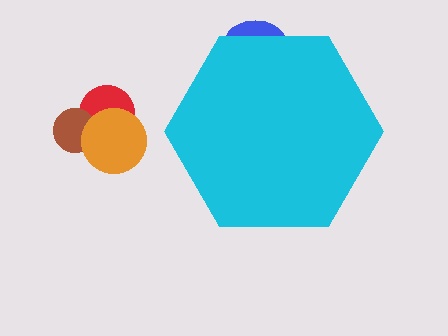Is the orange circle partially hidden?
No, the orange circle is fully visible.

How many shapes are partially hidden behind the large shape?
1 shape is partially hidden.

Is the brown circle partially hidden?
No, the brown circle is fully visible.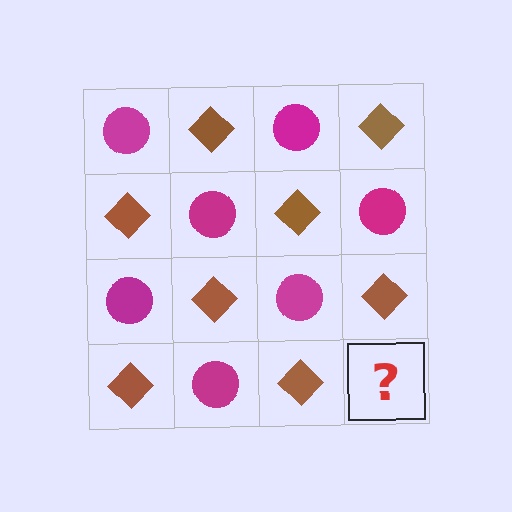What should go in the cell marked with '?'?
The missing cell should contain a magenta circle.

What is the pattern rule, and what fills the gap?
The rule is that it alternates magenta circle and brown diamond in a checkerboard pattern. The gap should be filled with a magenta circle.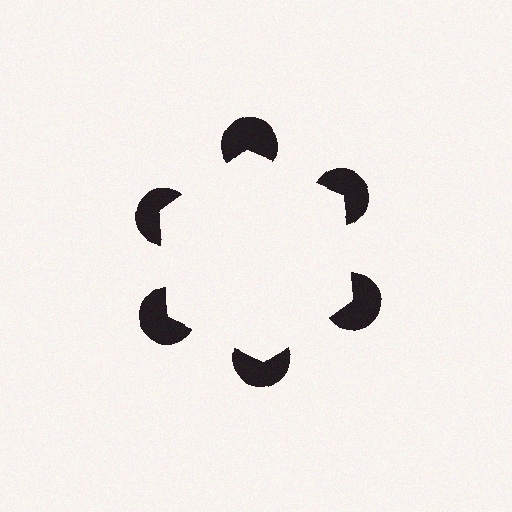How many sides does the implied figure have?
6 sides.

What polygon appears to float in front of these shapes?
An illusory hexagon — its edges are inferred from the aligned wedge cuts in the pac-man discs, not physically drawn.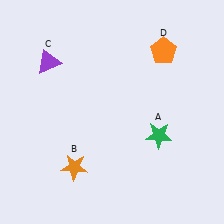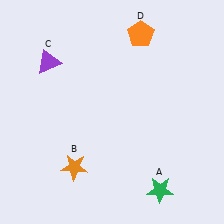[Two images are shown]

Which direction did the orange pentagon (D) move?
The orange pentagon (D) moved left.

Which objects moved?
The objects that moved are: the green star (A), the orange pentagon (D).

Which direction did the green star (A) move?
The green star (A) moved down.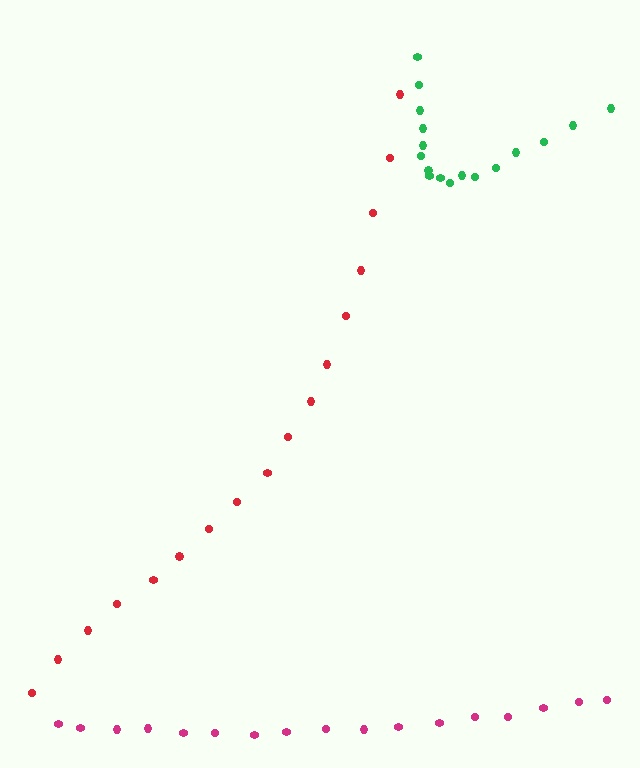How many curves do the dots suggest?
There are 3 distinct paths.